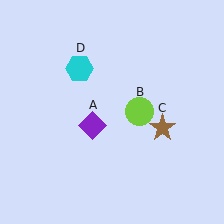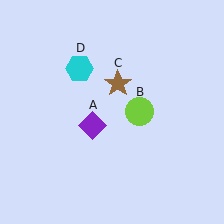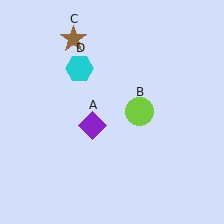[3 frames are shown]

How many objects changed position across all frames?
1 object changed position: brown star (object C).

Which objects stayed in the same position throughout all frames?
Purple diamond (object A) and lime circle (object B) and cyan hexagon (object D) remained stationary.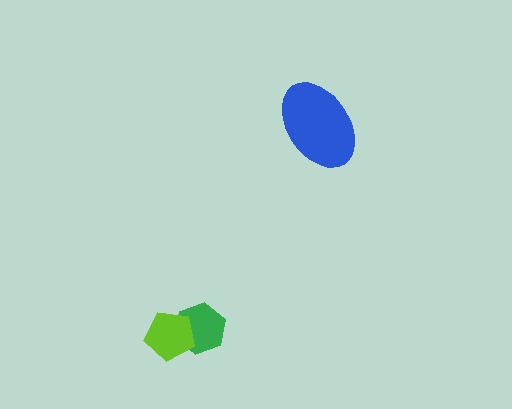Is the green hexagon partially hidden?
Yes, it is partially covered by another shape.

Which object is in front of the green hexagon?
The lime pentagon is in front of the green hexagon.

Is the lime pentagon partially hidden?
No, no other shape covers it.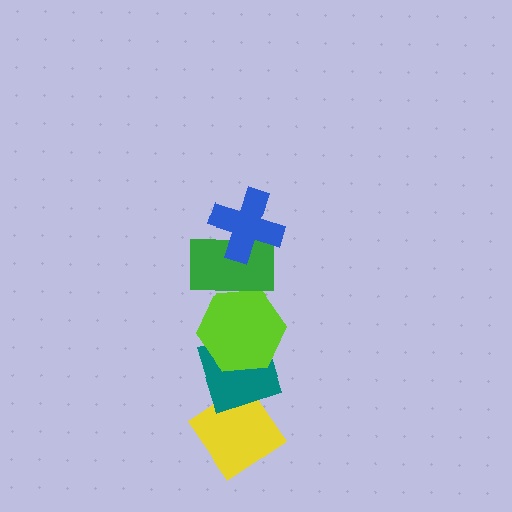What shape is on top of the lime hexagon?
The green rectangle is on top of the lime hexagon.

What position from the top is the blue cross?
The blue cross is 1st from the top.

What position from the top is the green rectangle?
The green rectangle is 2nd from the top.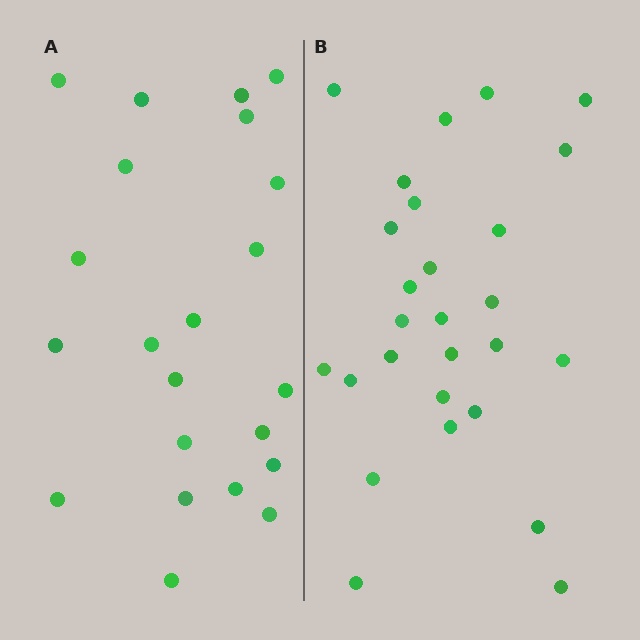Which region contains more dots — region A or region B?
Region B (the right region) has more dots.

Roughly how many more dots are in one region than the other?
Region B has about 5 more dots than region A.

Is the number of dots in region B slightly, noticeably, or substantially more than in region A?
Region B has only slightly more — the two regions are fairly close. The ratio is roughly 1.2 to 1.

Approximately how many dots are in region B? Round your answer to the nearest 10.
About 30 dots. (The exact count is 27, which rounds to 30.)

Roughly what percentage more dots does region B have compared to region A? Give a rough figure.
About 25% more.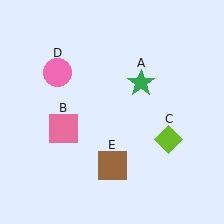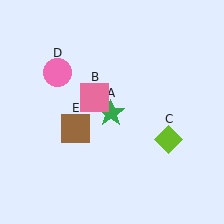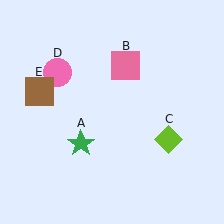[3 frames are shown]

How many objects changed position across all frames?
3 objects changed position: green star (object A), pink square (object B), brown square (object E).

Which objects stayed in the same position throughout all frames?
Lime diamond (object C) and pink circle (object D) remained stationary.